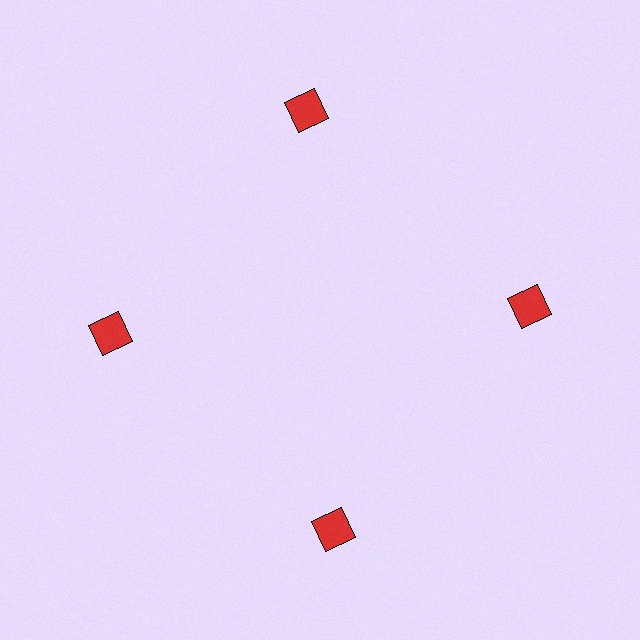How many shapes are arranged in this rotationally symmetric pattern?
There are 4 shapes, arranged in 4 groups of 1.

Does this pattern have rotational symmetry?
Yes, this pattern has 4-fold rotational symmetry. It looks the same after rotating 90 degrees around the center.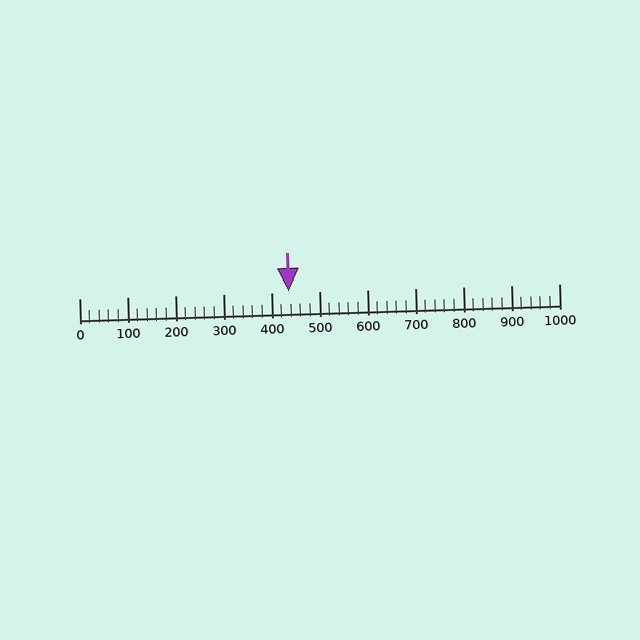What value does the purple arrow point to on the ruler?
The purple arrow points to approximately 436.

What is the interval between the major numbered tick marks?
The major tick marks are spaced 100 units apart.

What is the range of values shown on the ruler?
The ruler shows values from 0 to 1000.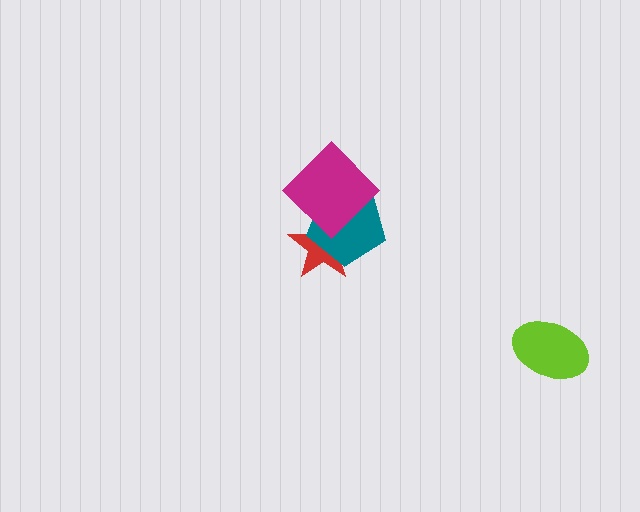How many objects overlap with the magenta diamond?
2 objects overlap with the magenta diamond.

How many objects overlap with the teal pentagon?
2 objects overlap with the teal pentagon.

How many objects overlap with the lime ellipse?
0 objects overlap with the lime ellipse.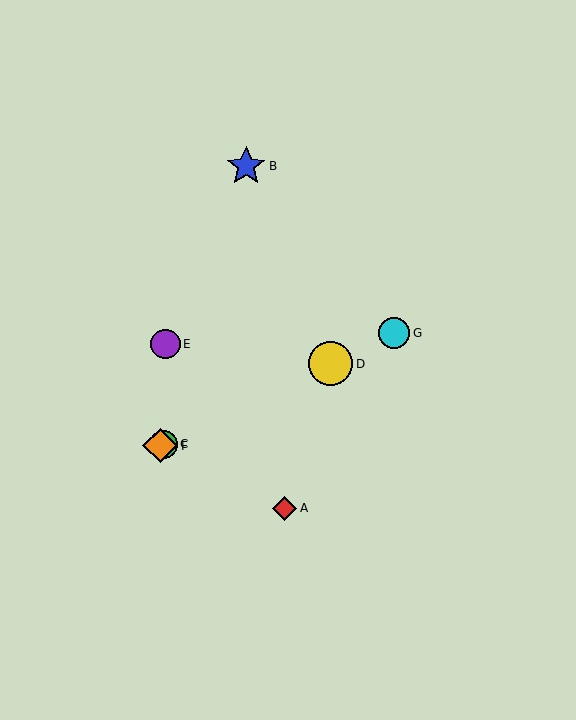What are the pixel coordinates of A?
Object A is at (284, 508).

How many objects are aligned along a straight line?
4 objects (C, D, F, G) are aligned along a straight line.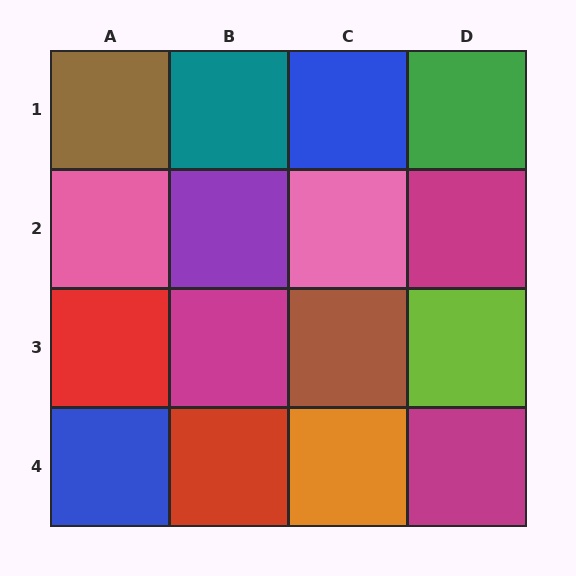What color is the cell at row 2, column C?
Pink.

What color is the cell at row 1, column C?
Blue.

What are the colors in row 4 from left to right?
Blue, red, orange, magenta.